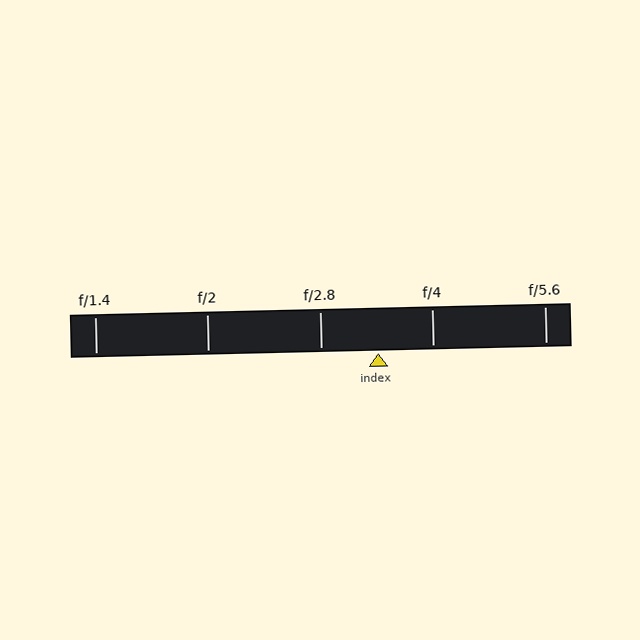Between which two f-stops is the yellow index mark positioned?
The index mark is between f/2.8 and f/4.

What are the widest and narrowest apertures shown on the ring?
The widest aperture shown is f/1.4 and the narrowest is f/5.6.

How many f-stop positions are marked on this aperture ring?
There are 5 f-stop positions marked.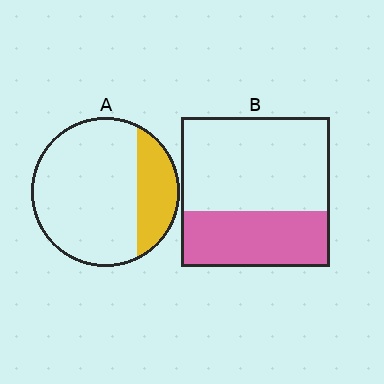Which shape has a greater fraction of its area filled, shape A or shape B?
Shape B.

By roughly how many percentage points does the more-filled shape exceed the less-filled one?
By roughly 15 percentage points (B over A).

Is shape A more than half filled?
No.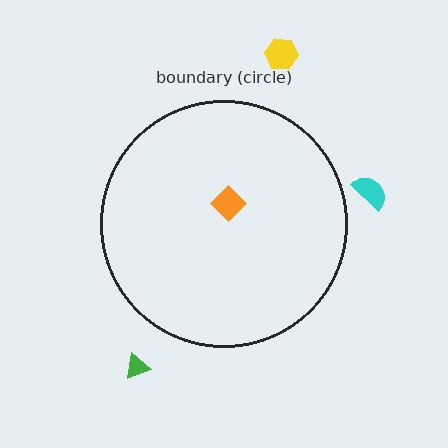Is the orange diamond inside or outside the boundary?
Inside.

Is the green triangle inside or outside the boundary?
Outside.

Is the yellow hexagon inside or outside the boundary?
Outside.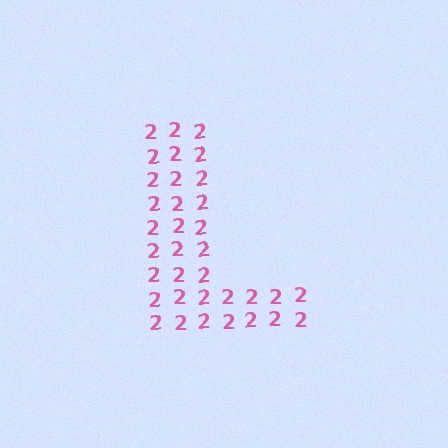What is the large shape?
The large shape is the letter L.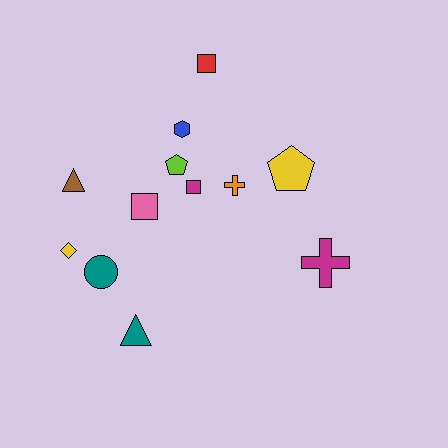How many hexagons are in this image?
There is 1 hexagon.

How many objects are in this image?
There are 12 objects.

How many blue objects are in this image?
There is 1 blue object.